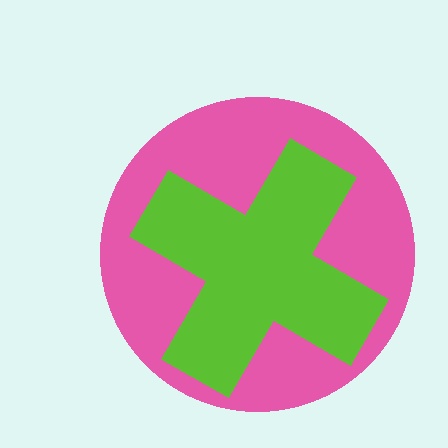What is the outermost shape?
The pink circle.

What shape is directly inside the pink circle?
The lime cross.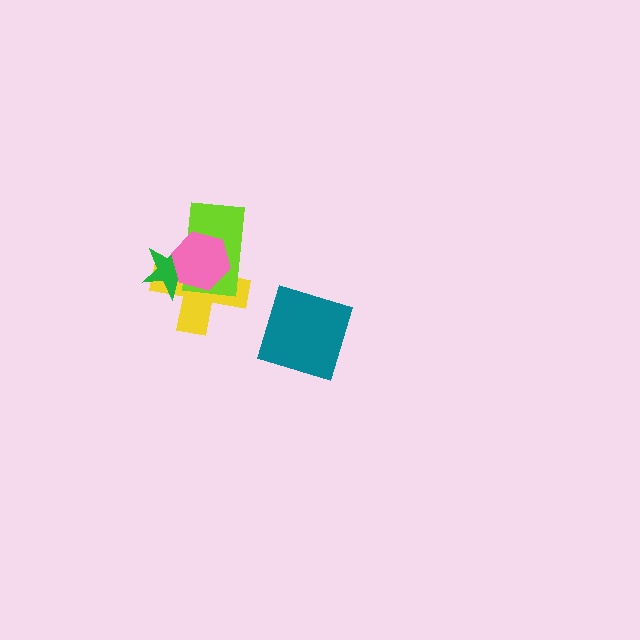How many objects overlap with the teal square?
0 objects overlap with the teal square.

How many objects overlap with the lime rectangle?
3 objects overlap with the lime rectangle.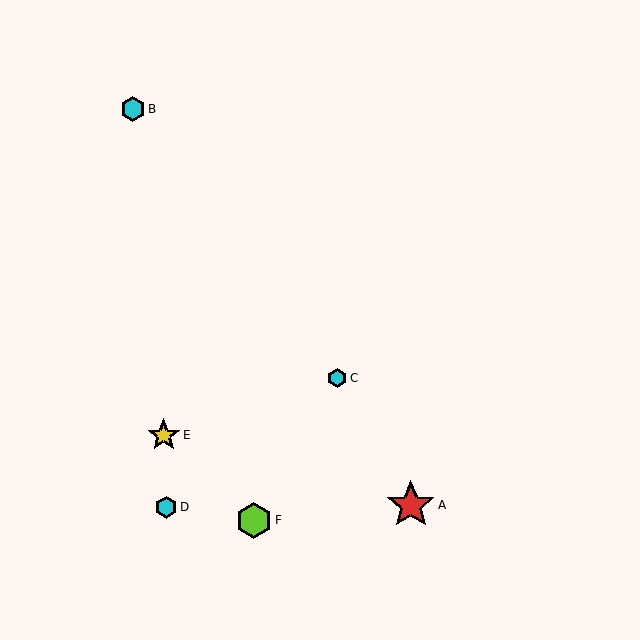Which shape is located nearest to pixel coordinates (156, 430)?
The yellow star (labeled E) at (164, 435) is nearest to that location.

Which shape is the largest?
The red star (labeled A) is the largest.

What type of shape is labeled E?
Shape E is a yellow star.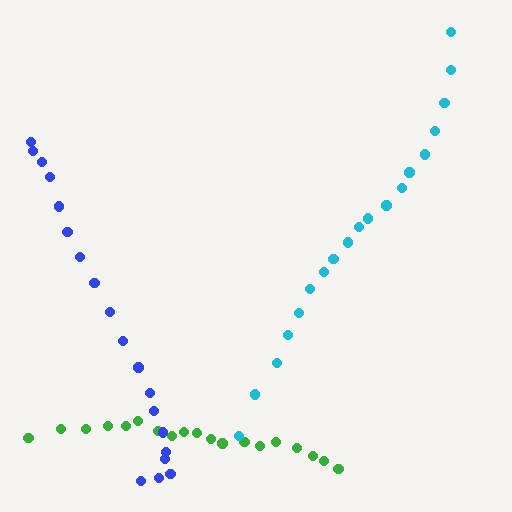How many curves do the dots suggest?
There are 3 distinct paths.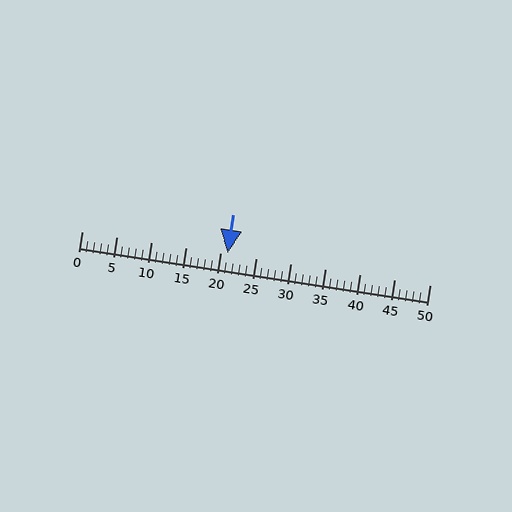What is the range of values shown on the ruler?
The ruler shows values from 0 to 50.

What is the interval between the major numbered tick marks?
The major tick marks are spaced 5 units apart.